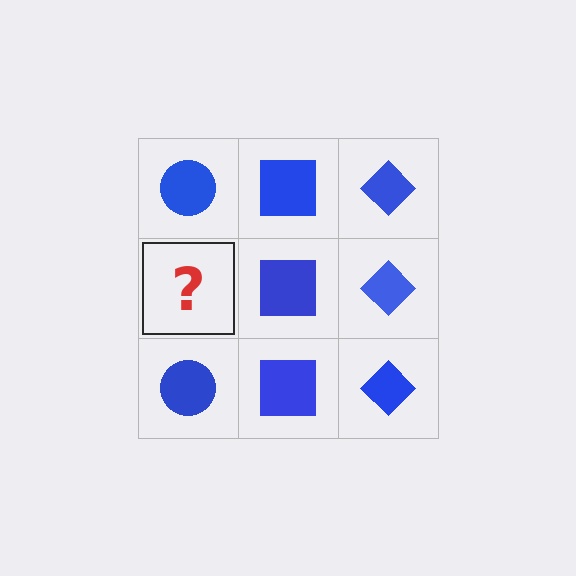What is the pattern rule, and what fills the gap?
The rule is that each column has a consistent shape. The gap should be filled with a blue circle.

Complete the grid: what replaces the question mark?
The question mark should be replaced with a blue circle.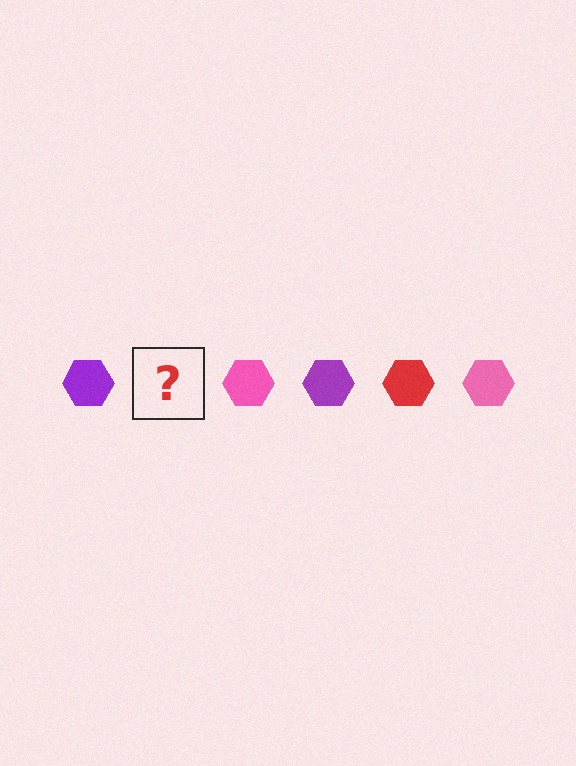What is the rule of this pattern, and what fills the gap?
The rule is that the pattern cycles through purple, red, pink hexagons. The gap should be filled with a red hexagon.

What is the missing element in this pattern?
The missing element is a red hexagon.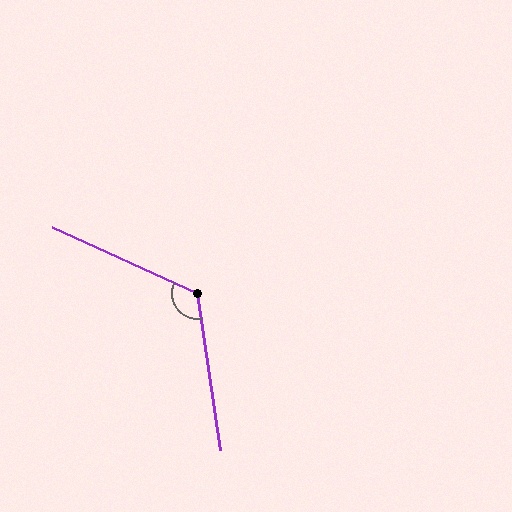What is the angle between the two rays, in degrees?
Approximately 122 degrees.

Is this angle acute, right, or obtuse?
It is obtuse.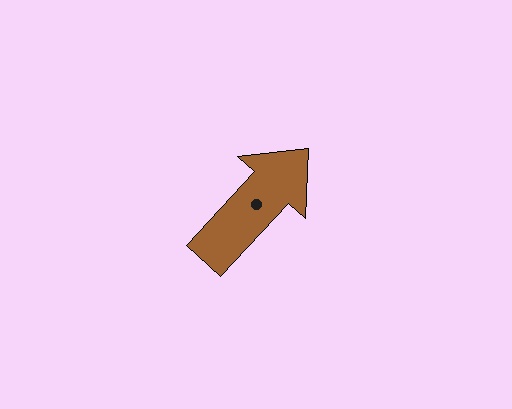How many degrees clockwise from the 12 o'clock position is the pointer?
Approximately 43 degrees.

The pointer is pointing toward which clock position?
Roughly 1 o'clock.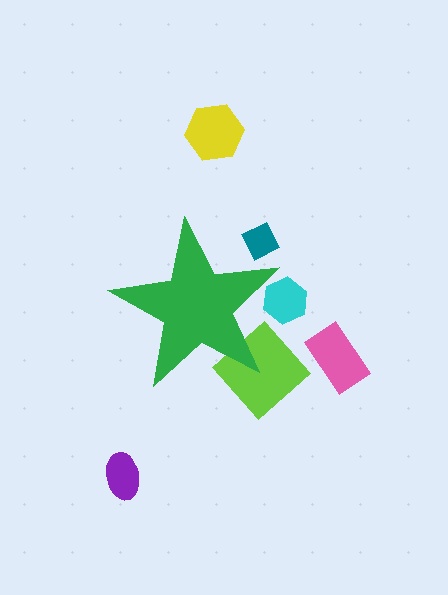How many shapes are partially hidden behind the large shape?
3 shapes are partially hidden.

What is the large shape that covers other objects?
A green star.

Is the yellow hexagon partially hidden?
No, the yellow hexagon is fully visible.